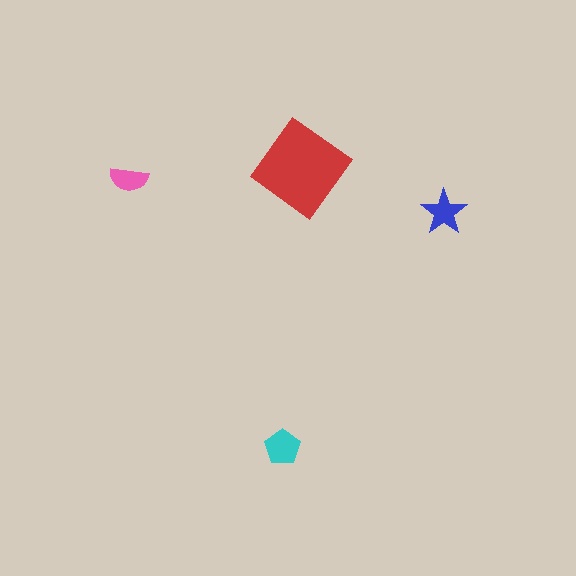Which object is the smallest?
The pink semicircle.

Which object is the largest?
The red diamond.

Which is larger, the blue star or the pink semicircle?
The blue star.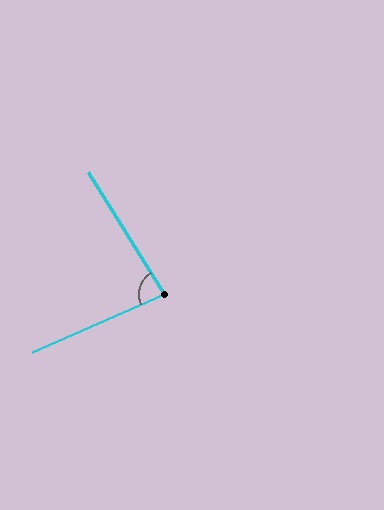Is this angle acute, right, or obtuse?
It is acute.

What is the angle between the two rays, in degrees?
Approximately 81 degrees.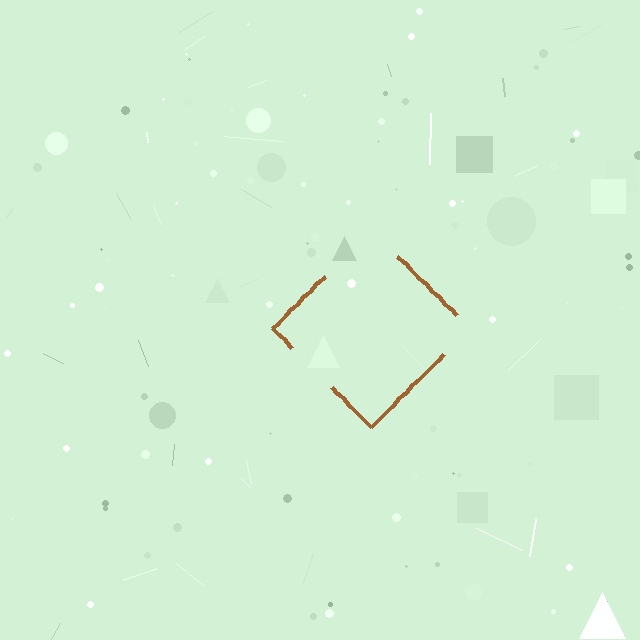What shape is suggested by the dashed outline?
The dashed outline suggests a diamond.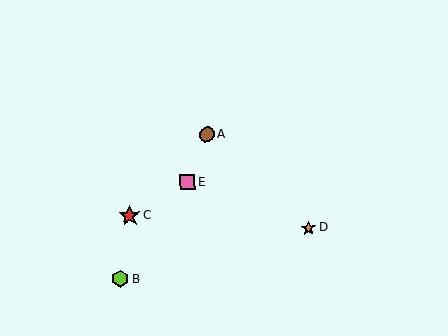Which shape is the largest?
The red star (labeled C) is the largest.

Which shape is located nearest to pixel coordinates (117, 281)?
The lime hexagon (labeled B) at (120, 279) is nearest to that location.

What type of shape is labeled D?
Shape D is an orange star.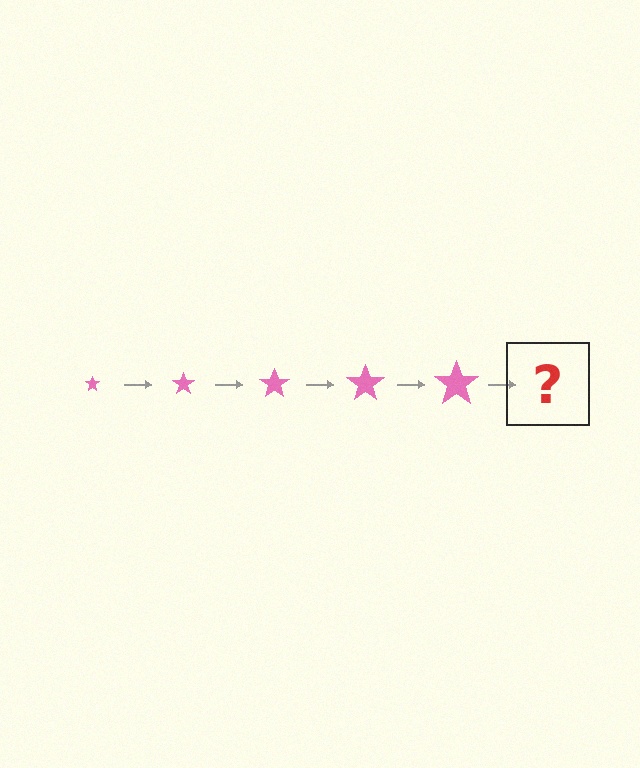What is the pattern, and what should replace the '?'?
The pattern is that the star gets progressively larger each step. The '?' should be a pink star, larger than the previous one.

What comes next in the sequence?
The next element should be a pink star, larger than the previous one.